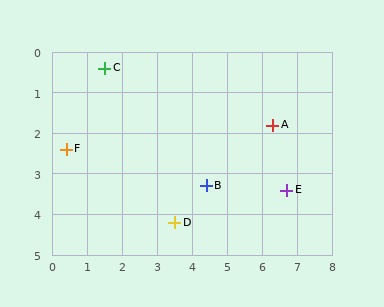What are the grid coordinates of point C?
Point C is at approximately (1.5, 0.4).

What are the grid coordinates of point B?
Point B is at approximately (4.4, 3.3).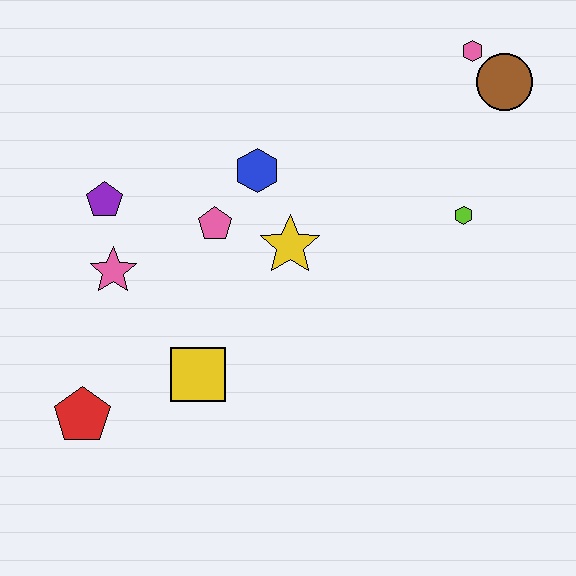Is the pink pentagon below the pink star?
No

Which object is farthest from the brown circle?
The red pentagon is farthest from the brown circle.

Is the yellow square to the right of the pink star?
Yes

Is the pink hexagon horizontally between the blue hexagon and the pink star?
No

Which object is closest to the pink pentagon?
The blue hexagon is closest to the pink pentagon.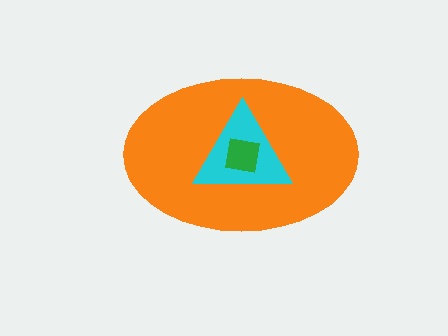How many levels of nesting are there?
3.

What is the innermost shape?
The green square.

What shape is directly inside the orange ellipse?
The cyan triangle.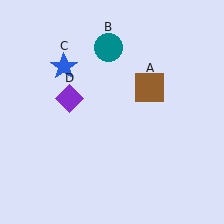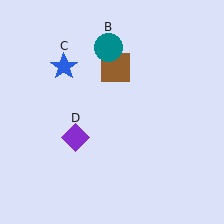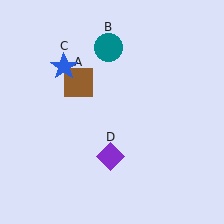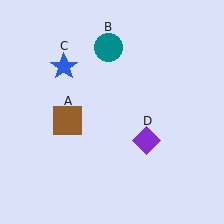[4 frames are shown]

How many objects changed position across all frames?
2 objects changed position: brown square (object A), purple diamond (object D).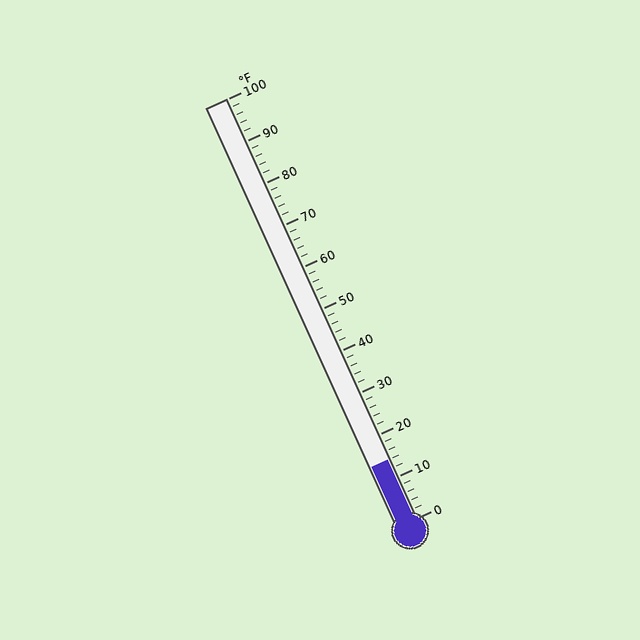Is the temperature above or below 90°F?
The temperature is below 90°F.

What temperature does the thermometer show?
The thermometer shows approximately 14°F.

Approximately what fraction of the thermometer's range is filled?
The thermometer is filled to approximately 15% of its range.